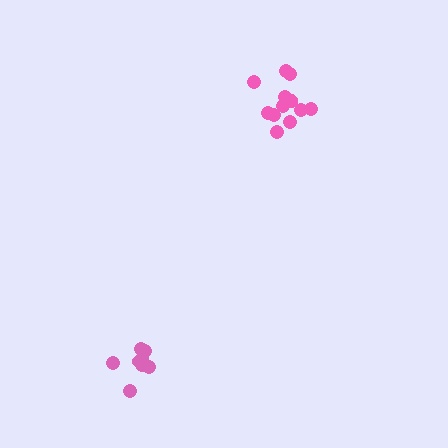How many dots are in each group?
Group 1: 8 dots, Group 2: 12 dots (20 total).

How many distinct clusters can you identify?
There are 2 distinct clusters.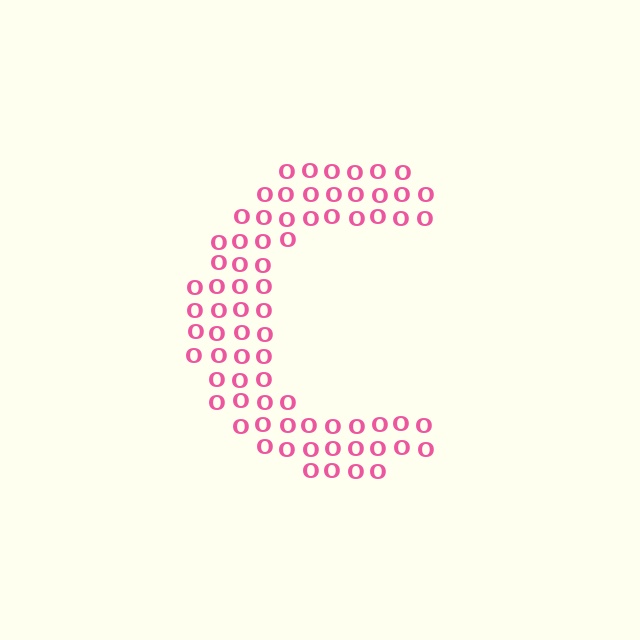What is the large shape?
The large shape is the letter C.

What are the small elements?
The small elements are letter O's.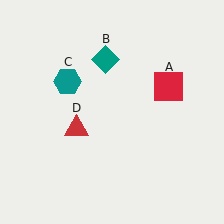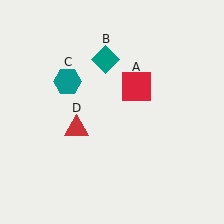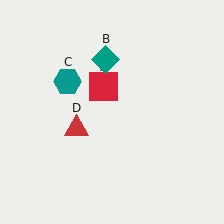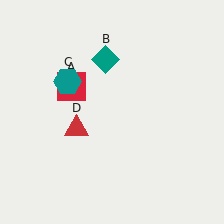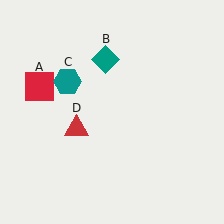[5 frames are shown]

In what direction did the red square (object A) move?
The red square (object A) moved left.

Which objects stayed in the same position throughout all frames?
Teal diamond (object B) and teal hexagon (object C) and red triangle (object D) remained stationary.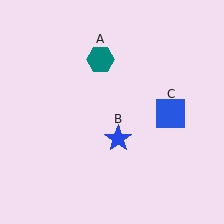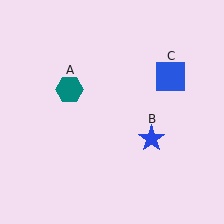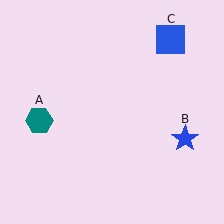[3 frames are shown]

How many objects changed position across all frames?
3 objects changed position: teal hexagon (object A), blue star (object B), blue square (object C).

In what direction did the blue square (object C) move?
The blue square (object C) moved up.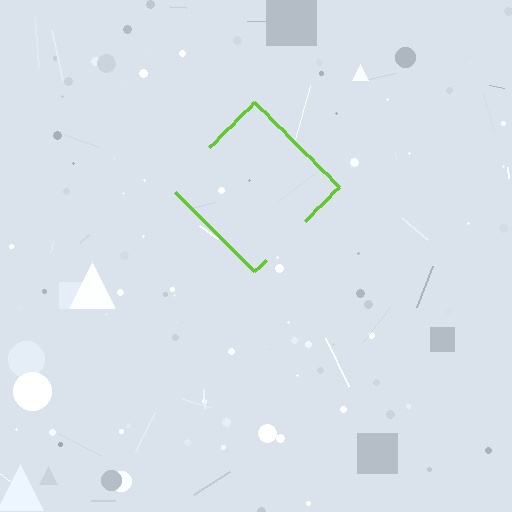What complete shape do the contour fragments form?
The contour fragments form a diamond.